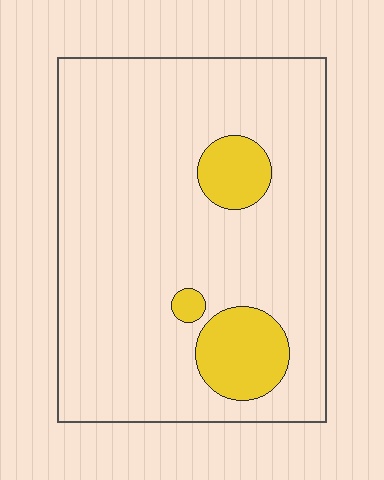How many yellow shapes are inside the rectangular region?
3.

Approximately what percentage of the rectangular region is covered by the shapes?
Approximately 15%.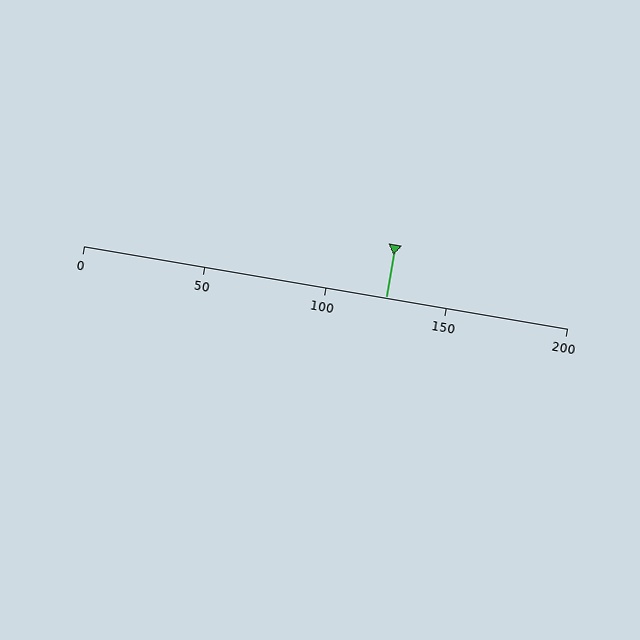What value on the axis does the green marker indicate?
The marker indicates approximately 125.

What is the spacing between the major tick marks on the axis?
The major ticks are spaced 50 apart.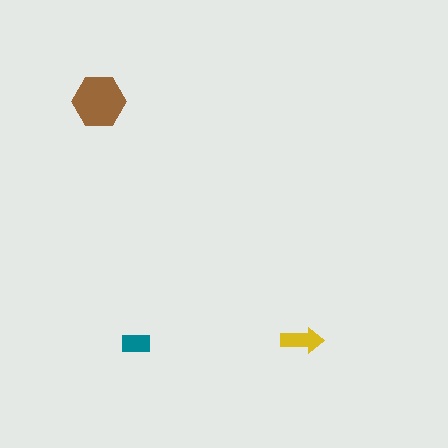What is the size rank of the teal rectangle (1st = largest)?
3rd.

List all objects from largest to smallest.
The brown hexagon, the yellow arrow, the teal rectangle.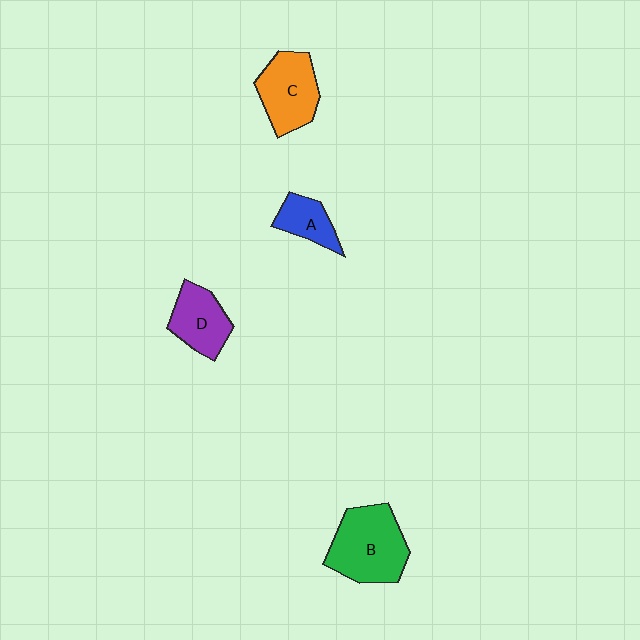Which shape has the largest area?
Shape B (green).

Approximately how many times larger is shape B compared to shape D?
Approximately 1.6 times.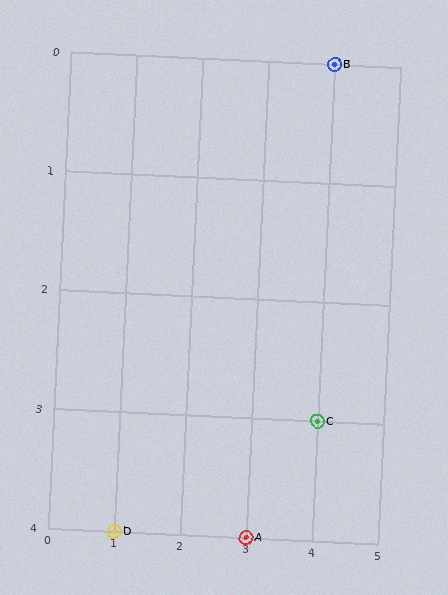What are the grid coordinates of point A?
Point A is at grid coordinates (3, 4).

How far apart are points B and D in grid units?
Points B and D are 3 columns and 4 rows apart (about 5.0 grid units diagonally).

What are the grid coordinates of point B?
Point B is at grid coordinates (4, 0).